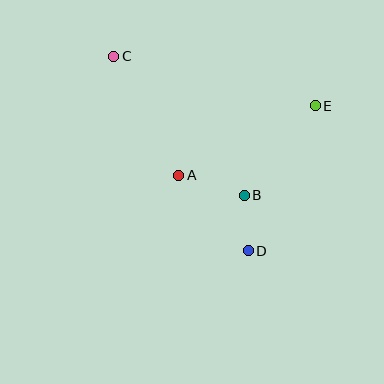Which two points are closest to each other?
Points B and D are closest to each other.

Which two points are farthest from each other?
Points C and D are farthest from each other.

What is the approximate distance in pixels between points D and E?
The distance between D and E is approximately 160 pixels.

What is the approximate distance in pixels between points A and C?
The distance between A and C is approximately 135 pixels.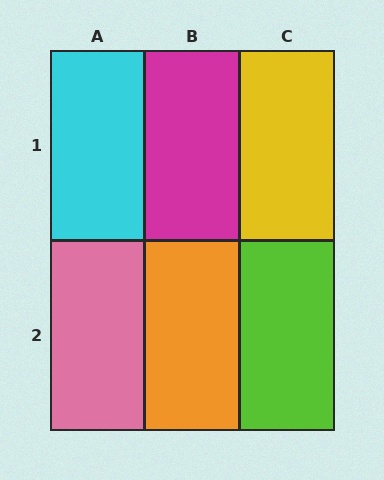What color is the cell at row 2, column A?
Pink.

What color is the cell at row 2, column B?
Orange.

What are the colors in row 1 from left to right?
Cyan, magenta, yellow.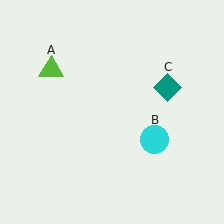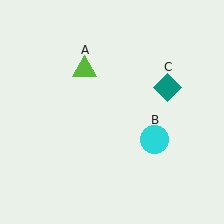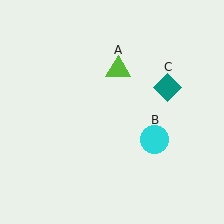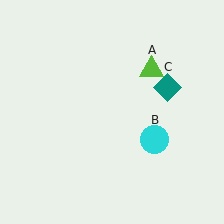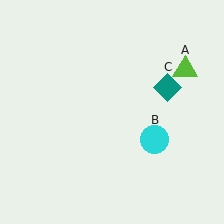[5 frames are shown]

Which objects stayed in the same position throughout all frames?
Cyan circle (object B) and teal diamond (object C) remained stationary.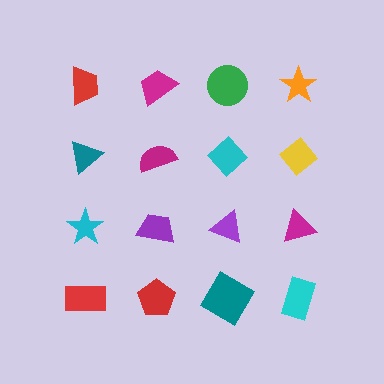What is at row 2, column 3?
A cyan diamond.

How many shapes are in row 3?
4 shapes.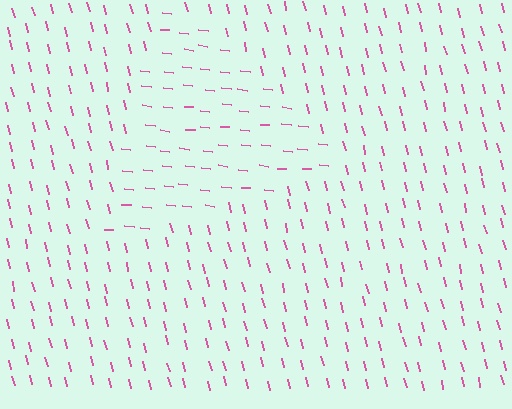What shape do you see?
I see a triangle.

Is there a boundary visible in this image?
Yes, there is a texture boundary formed by a change in line orientation.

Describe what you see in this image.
The image is filled with small pink line segments. A triangle region in the image has lines oriented differently from the surrounding lines, creating a visible texture boundary.